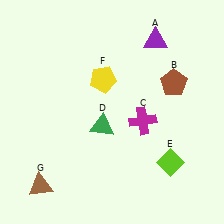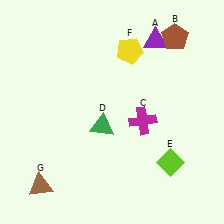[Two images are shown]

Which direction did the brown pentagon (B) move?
The brown pentagon (B) moved up.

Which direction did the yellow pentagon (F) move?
The yellow pentagon (F) moved up.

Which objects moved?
The objects that moved are: the brown pentagon (B), the yellow pentagon (F).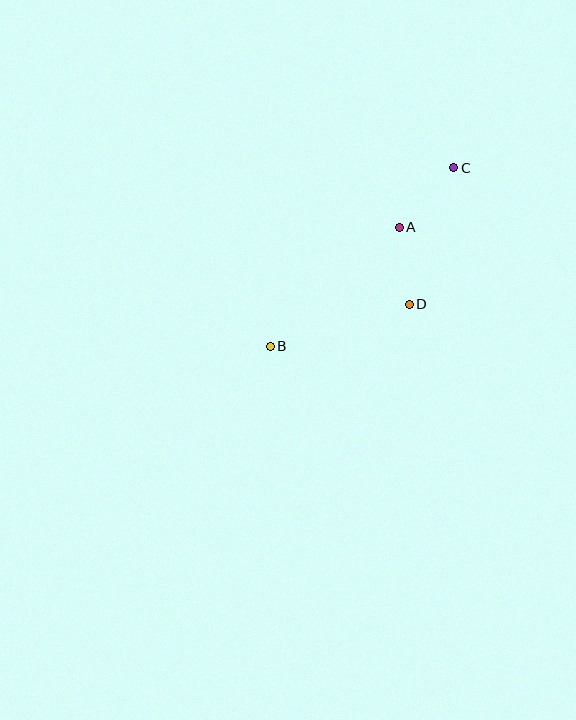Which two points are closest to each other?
Points A and D are closest to each other.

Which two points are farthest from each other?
Points B and C are farthest from each other.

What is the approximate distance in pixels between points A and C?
The distance between A and C is approximately 81 pixels.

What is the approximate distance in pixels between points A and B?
The distance between A and B is approximately 176 pixels.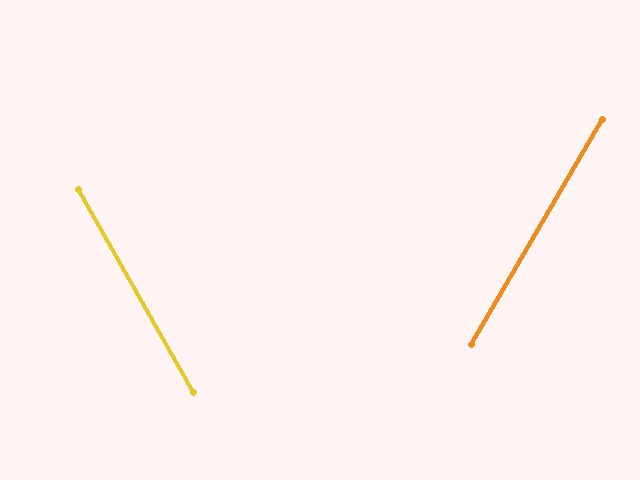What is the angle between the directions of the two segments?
Approximately 60 degrees.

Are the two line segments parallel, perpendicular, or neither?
Neither parallel nor perpendicular — they differ by about 60°.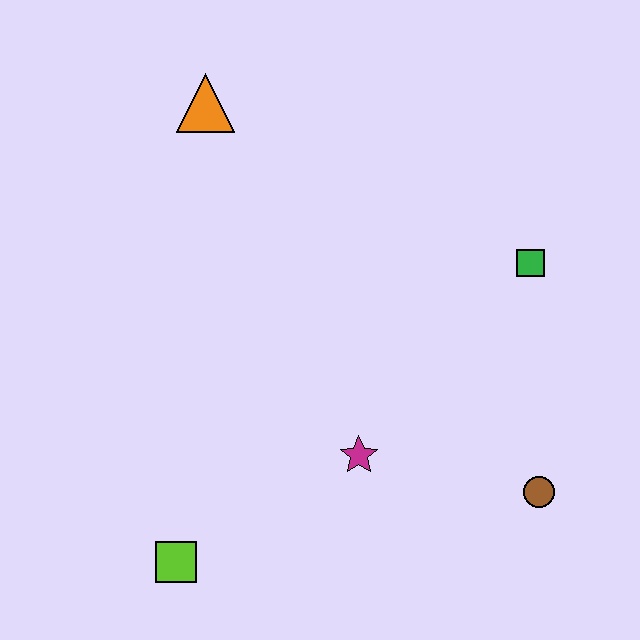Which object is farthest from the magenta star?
The orange triangle is farthest from the magenta star.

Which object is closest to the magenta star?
The brown circle is closest to the magenta star.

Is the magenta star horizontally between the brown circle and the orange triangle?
Yes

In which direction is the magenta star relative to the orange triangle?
The magenta star is below the orange triangle.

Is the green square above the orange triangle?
No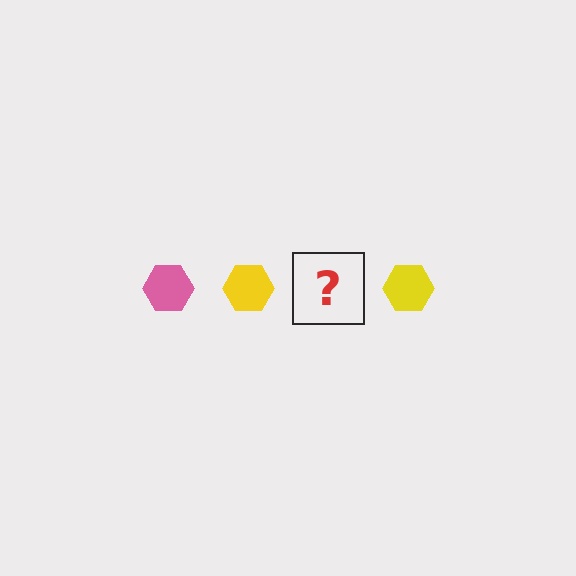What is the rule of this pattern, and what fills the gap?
The rule is that the pattern cycles through pink, yellow hexagons. The gap should be filled with a pink hexagon.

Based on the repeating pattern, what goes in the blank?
The blank should be a pink hexagon.